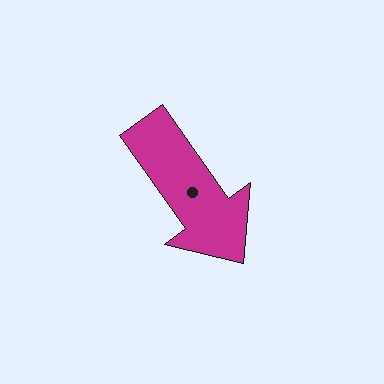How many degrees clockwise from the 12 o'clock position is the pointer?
Approximately 145 degrees.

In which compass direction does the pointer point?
Southeast.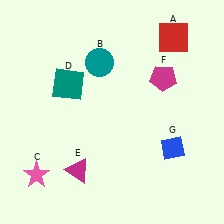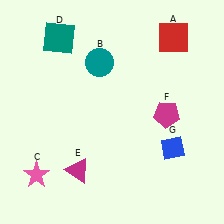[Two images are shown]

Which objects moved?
The objects that moved are: the teal square (D), the magenta pentagon (F).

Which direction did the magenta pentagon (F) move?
The magenta pentagon (F) moved down.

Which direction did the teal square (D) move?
The teal square (D) moved up.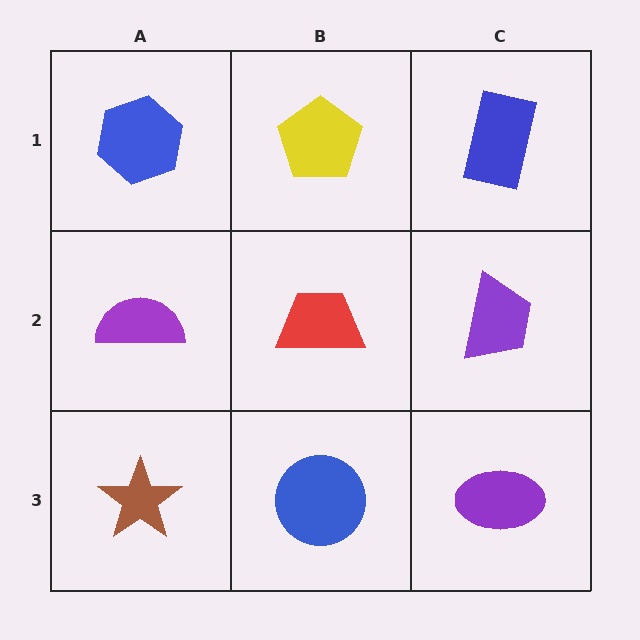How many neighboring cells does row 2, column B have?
4.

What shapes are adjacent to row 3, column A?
A purple semicircle (row 2, column A), a blue circle (row 3, column B).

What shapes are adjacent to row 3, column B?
A red trapezoid (row 2, column B), a brown star (row 3, column A), a purple ellipse (row 3, column C).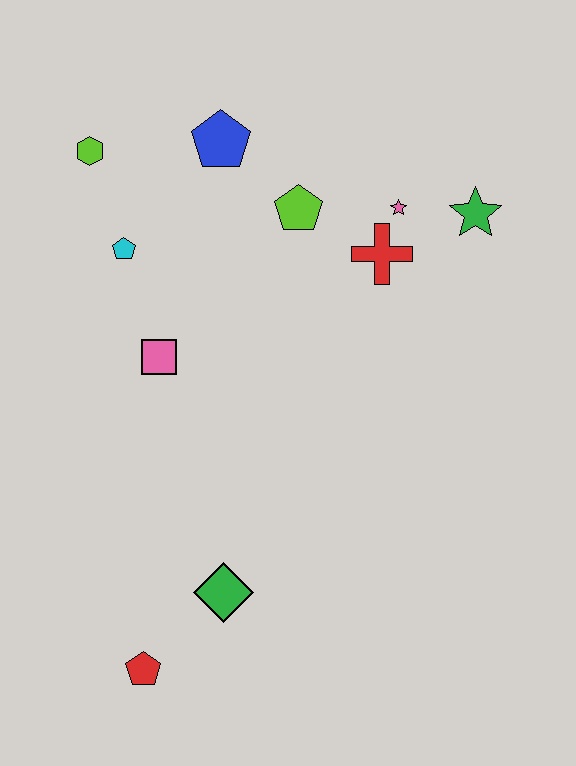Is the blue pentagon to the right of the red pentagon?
Yes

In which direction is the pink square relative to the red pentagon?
The pink square is above the red pentagon.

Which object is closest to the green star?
The pink star is closest to the green star.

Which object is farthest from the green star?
The red pentagon is farthest from the green star.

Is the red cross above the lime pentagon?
No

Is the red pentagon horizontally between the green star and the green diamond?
No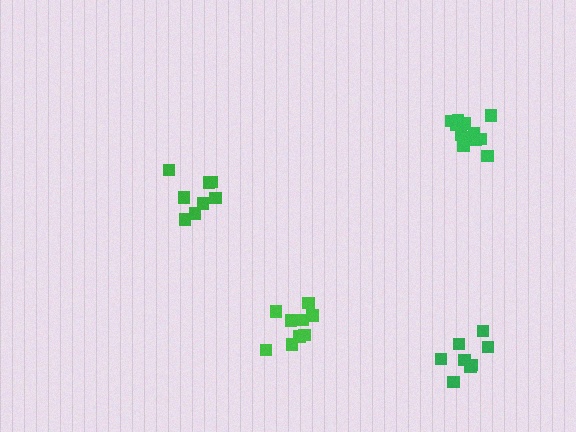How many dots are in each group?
Group 1: 8 dots, Group 2: 9 dots, Group 3: 8 dots, Group 4: 13 dots (38 total).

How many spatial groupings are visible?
There are 4 spatial groupings.